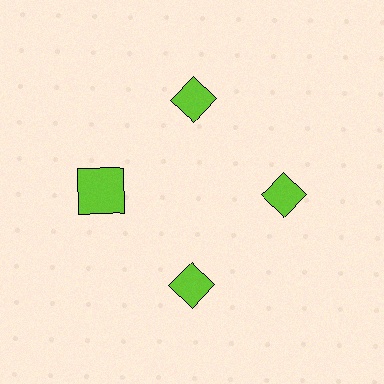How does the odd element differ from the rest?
It has a different shape: square instead of diamond.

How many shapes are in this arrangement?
There are 4 shapes arranged in a ring pattern.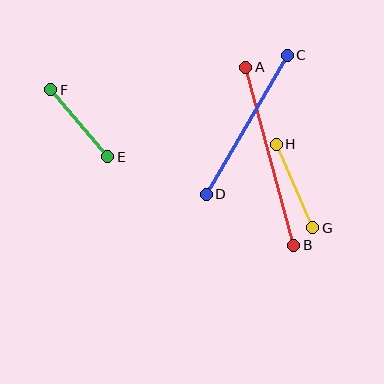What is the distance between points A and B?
The distance is approximately 184 pixels.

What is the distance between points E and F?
The distance is approximately 88 pixels.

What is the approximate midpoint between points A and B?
The midpoint is at approximately (270, 156) pixels.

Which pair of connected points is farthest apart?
Points A and B are farthest apart.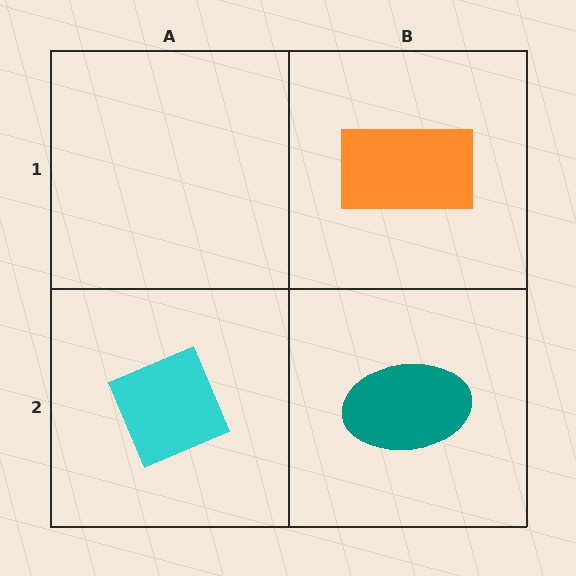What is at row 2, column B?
A teal ellipse.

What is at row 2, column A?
A cyan diamond.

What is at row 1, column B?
An orange rectangle.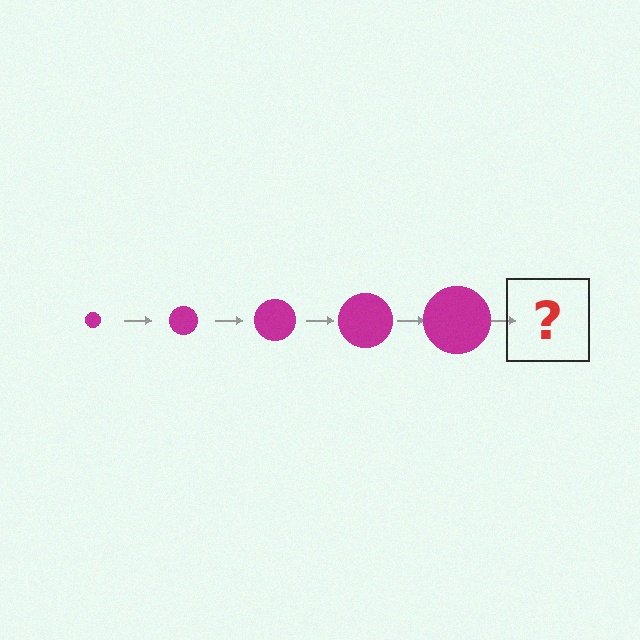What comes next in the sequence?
The next element should be a magenta circle, larger than the previous one.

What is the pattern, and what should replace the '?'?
The pattern is that the circle gets progressively larger each step. The '?' should be a magenta circle, larger than the previous one.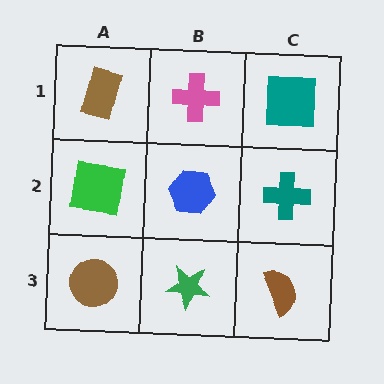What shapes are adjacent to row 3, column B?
A blue hexagon (row 2, column B), a brown circle (row 3, column A), a brown semicircle (row 3, column C).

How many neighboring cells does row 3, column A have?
2.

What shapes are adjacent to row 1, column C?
A teal cross (row 2, column C), a pink cross (row 1, column B).